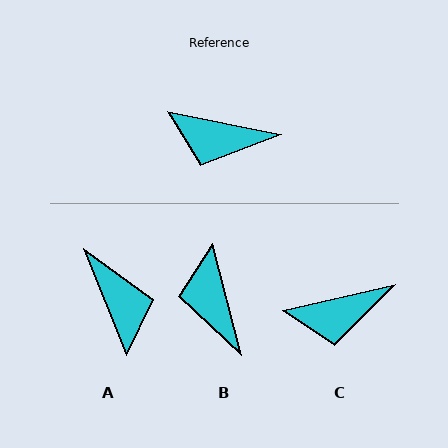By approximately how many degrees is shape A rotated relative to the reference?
Approximately 123 degrees counter-clockwise.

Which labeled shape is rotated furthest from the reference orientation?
A, about 123 degrees away.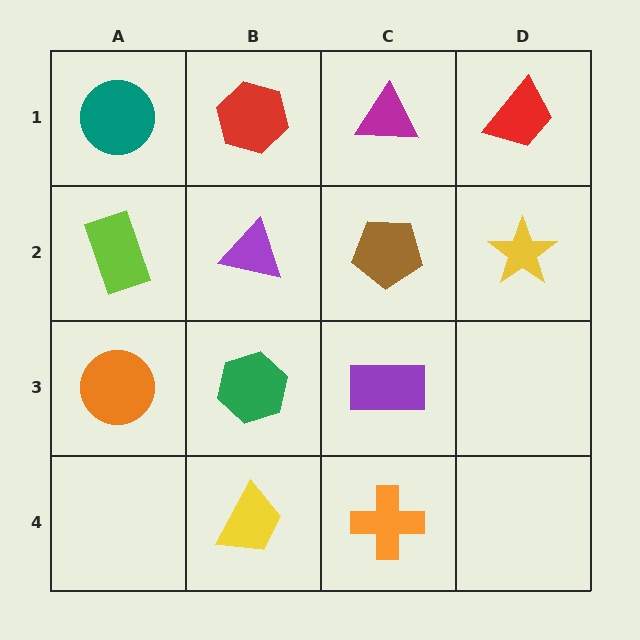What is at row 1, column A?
A teal circle.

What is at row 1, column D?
A red trapezoid.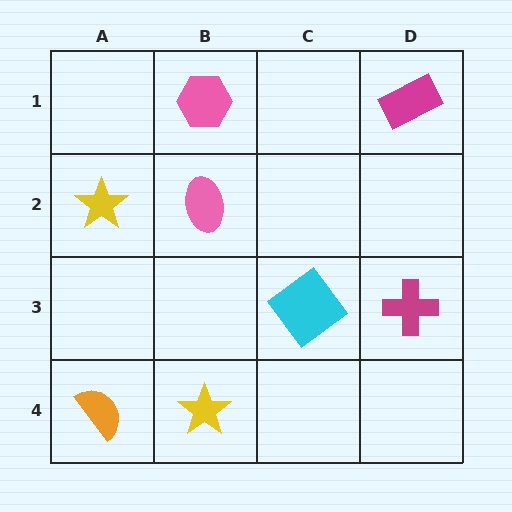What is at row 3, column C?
A cyan diamond.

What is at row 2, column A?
A yellow star.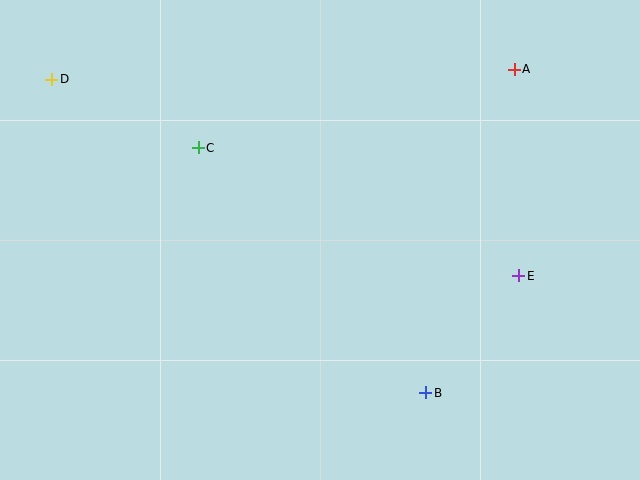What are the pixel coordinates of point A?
Point A is at (514, 69).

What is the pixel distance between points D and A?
The distance between D and A is 463 pixels.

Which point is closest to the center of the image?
Point C at (198, 148) is closest to the center.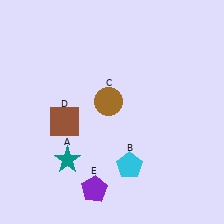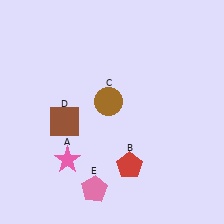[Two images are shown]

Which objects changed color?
A changed from teal to pink. B changed from cyan to red. E changed from purple to pink.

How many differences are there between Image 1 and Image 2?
There are 3 differences between the two images.